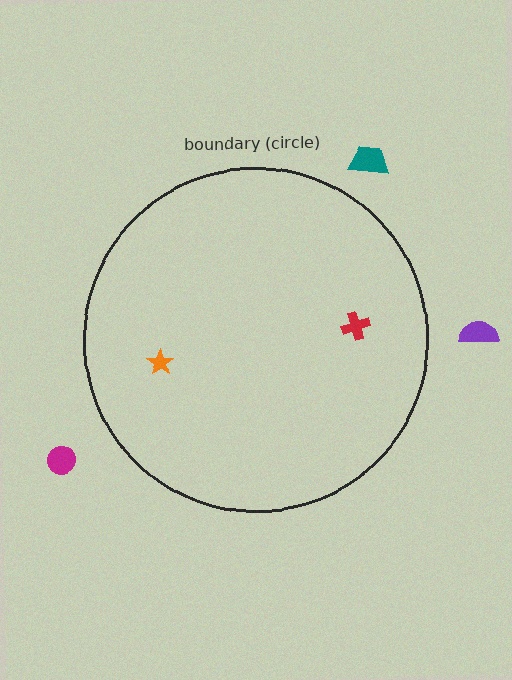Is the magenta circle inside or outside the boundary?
Outside.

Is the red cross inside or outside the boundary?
Inside.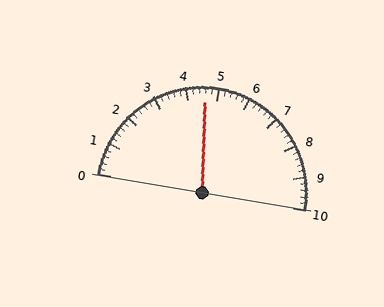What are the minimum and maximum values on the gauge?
The gauge ranges from 0 to 10.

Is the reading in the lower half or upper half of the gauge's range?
The reading is in the lower half of the range (0 to 10).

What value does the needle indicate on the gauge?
The needle indicates approximately 4.6.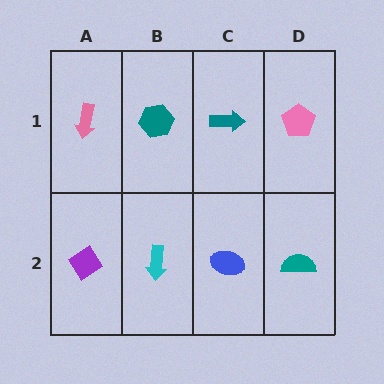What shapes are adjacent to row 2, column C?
A teal arrow (row 1, column C), a cyan arrow (row 2, column B), a teal semicircle (row 2, column D).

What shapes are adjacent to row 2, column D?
A pink pentagon (row 1, column D), a blue ellipse (row 2, column C).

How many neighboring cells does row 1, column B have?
3.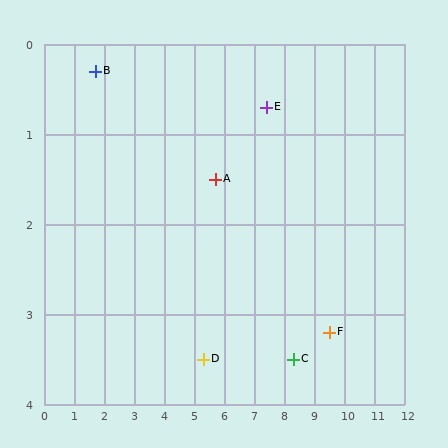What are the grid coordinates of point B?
Point B is at approximately (1.7, 0.3).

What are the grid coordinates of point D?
Point D is at approximately (5.3, 3.5).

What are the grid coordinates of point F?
Point F is at approximately (9.5, 3.2).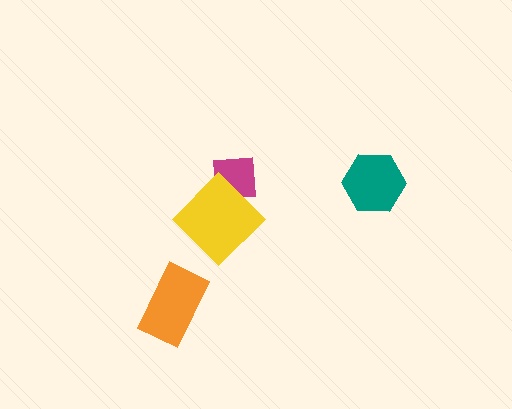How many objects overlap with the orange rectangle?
0 objects overlap with the orange rectangle.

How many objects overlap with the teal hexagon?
0 objects overlap with the teal hexagon.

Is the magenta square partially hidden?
Yes, it is partially covered by another shape.